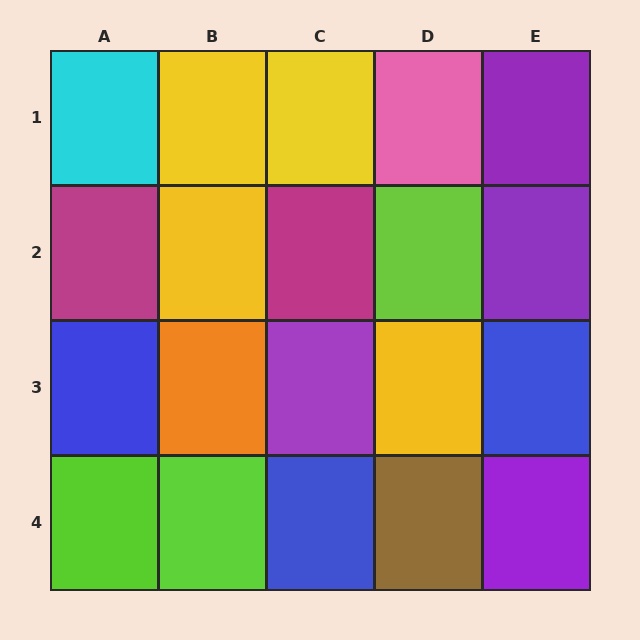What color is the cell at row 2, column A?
Magenta.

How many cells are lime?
3 cells are lime.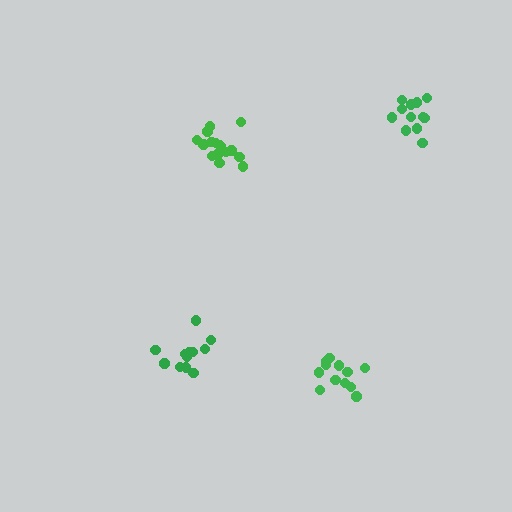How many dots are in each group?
Group 1: 12 dots, Group 2: 16 dots, Group 3: 12 dots, Group 4: 13 dots (53 total).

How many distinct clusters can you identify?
There are 4 distinct clusters.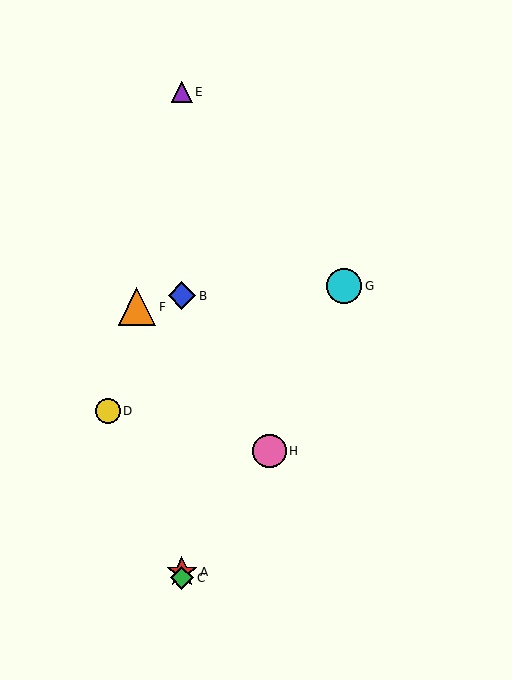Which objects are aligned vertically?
Objects A, B, C, E are aligned vertically.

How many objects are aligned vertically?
4 objects (A, B, C, E) are aligned vertically.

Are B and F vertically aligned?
No, B is at x≈182 and F is at x≈137.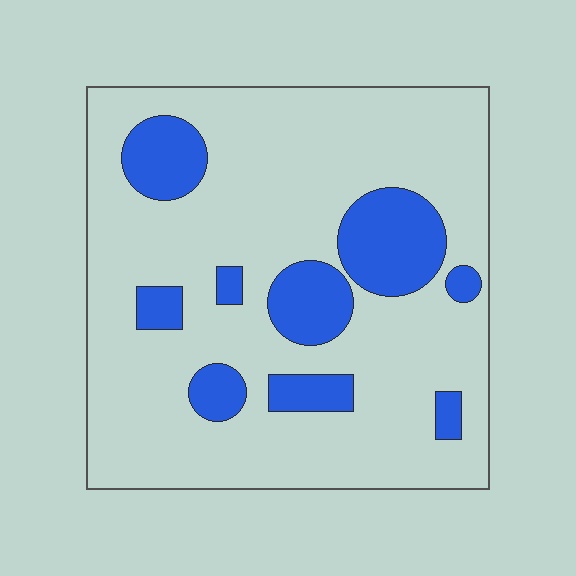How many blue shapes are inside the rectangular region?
9.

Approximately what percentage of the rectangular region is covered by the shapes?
Approximately 20%.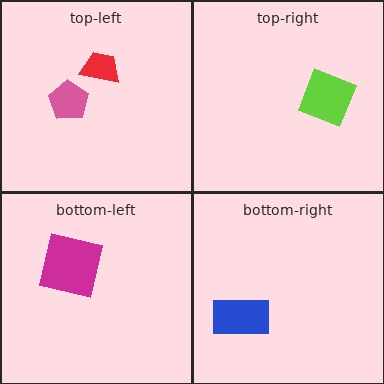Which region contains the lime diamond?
The top-right region.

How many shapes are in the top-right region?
1.